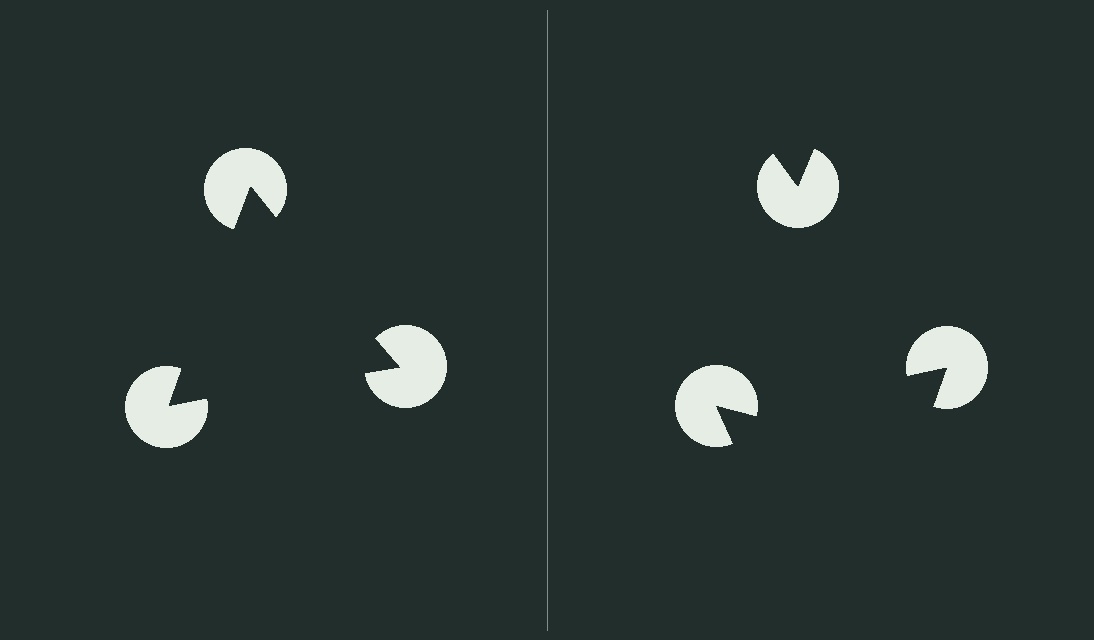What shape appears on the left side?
An illusory triangle.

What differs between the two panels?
The pac-man discs are positioned identically on both sides; only the wedge orientations differ. On the left they align to a triangle; on the right they are misaligned.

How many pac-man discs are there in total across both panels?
6 — 3 on each side.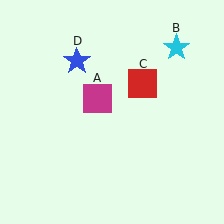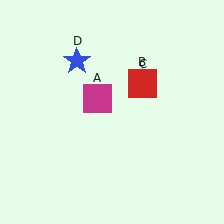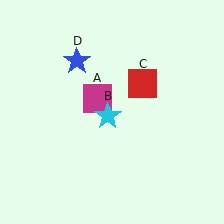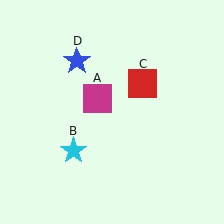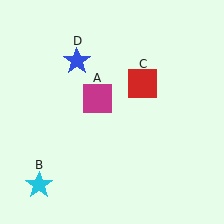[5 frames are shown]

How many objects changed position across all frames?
1 object changed position: cyan star (object B).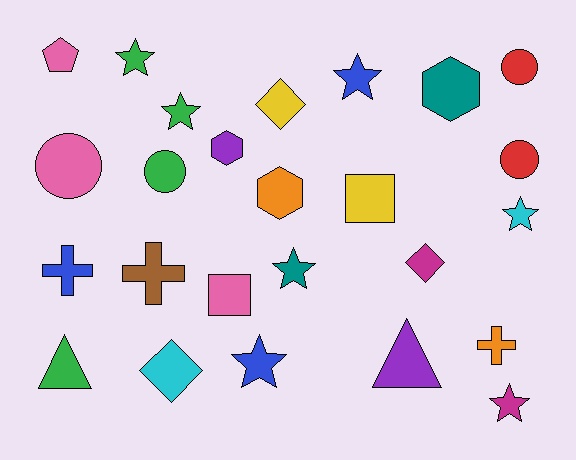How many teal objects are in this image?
There are 2 teal objects.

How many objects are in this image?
There are 25 objects.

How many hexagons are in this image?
There are 3 hexagons.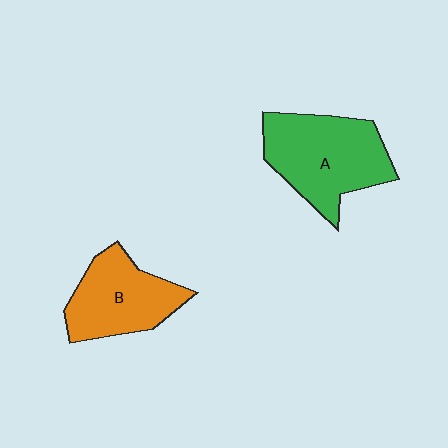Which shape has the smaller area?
Shape B (orange).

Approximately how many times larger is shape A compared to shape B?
Approximately 1.3 times.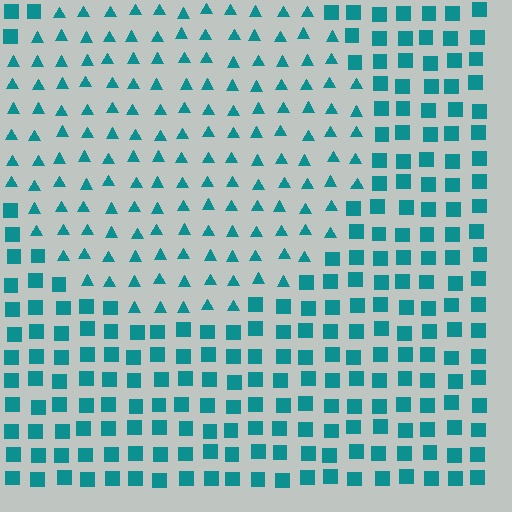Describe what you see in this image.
The image is filled with small teal elements arranged in a uniform grid. A circle-shaped region contains triangles, while the surrounding area contains squares. The boundary is defined purely by the change in element shape.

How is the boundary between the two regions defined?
The boundary is defined by a change in element shape: triangles inside vs. squares outside. All elements share the same color and spacing.